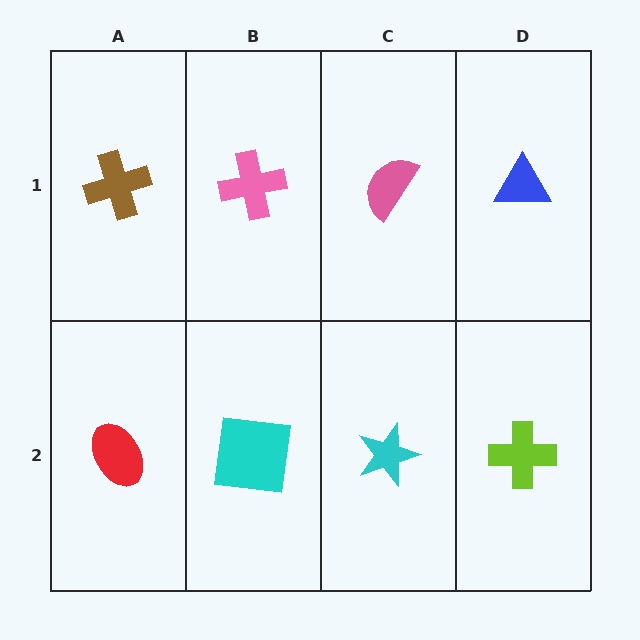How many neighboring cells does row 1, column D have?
2.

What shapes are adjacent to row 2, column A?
A brown cross (row 1, column A), a cyan square (row 2, column B).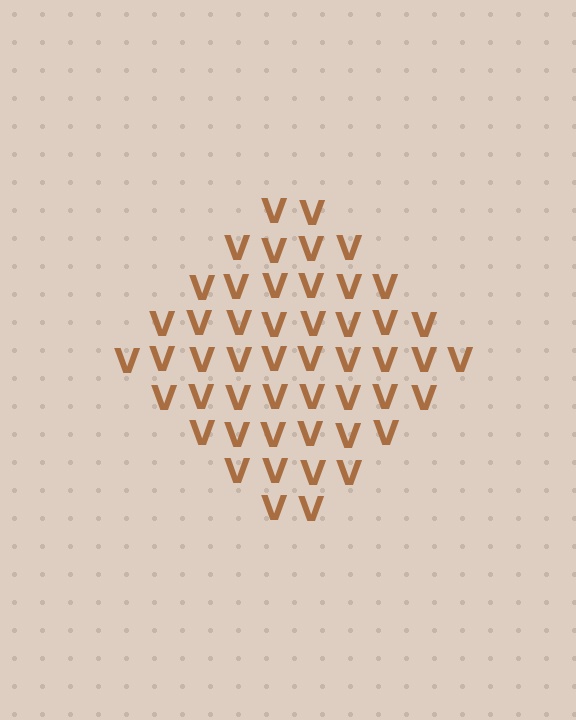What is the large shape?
The large shape is a diamond.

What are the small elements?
The small elements are letter V's.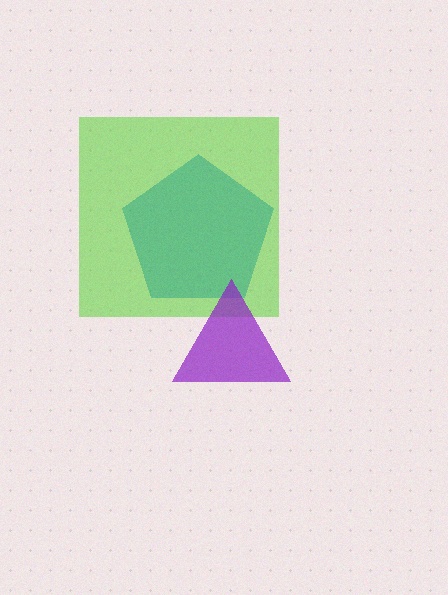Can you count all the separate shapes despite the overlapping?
Yes, there are 3 separate shapes.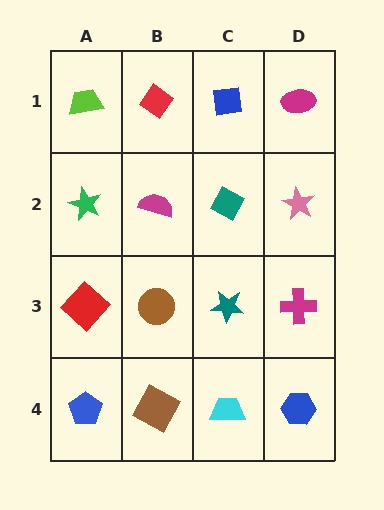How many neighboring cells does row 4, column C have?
3.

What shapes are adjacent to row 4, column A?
A red diamond (row 3, column A), a brown square (row 4, column B).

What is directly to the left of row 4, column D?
A cyan trapezoid.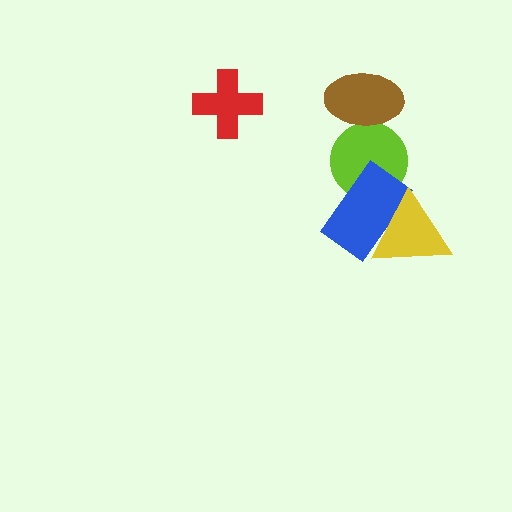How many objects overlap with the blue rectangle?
2 objects overlap with the blue rectangle.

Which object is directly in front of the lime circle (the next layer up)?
The blue rectangle is directly in front of the lime circle.